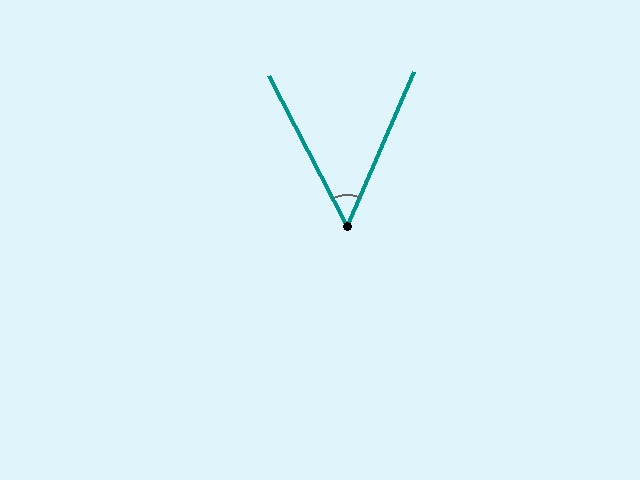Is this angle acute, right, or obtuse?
It is acute.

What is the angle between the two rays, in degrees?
Approximately 51 degrees.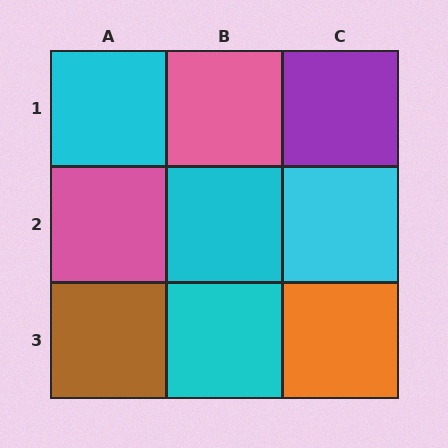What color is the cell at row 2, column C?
Cyan.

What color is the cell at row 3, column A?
Brown.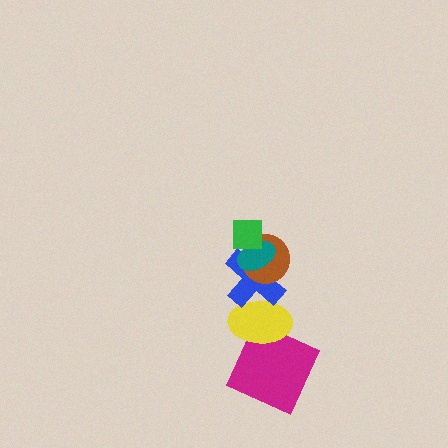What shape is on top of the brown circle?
The teal ellipse is on top of the brown circle.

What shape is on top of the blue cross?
The brown circle is on top of the blue cross.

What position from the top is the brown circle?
The brown circle is 3rd from the top.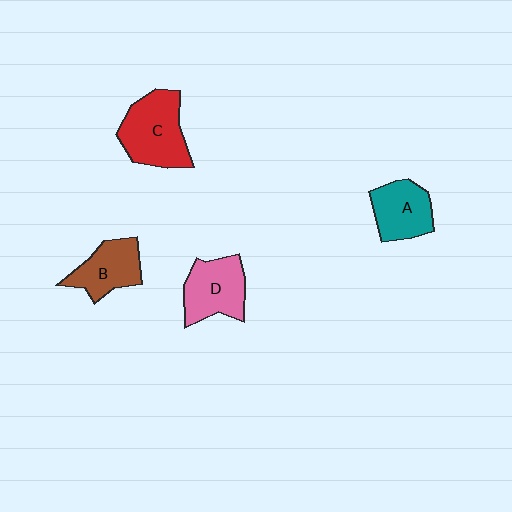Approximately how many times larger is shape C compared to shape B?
Approximately 1.4 times.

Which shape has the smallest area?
Shape B (brown).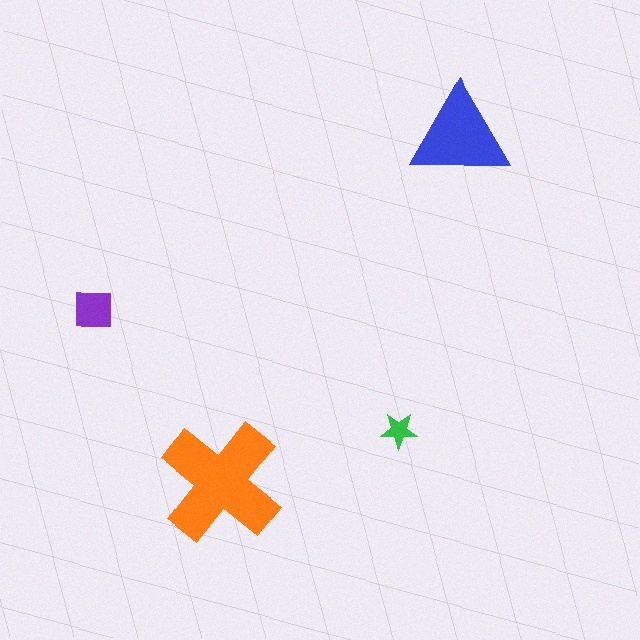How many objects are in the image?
There are 4 objects in the image.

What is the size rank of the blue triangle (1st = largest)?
2nd.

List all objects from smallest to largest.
The green star, the purple square, the blue triangle, the orange cross.